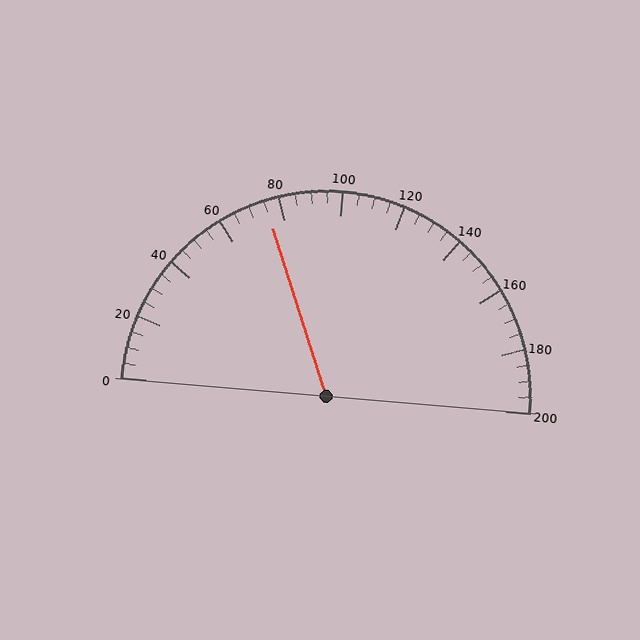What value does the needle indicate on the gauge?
The needle indicates approximately 75.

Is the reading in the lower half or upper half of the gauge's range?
The reading is in the lower half of the range (0 to 200).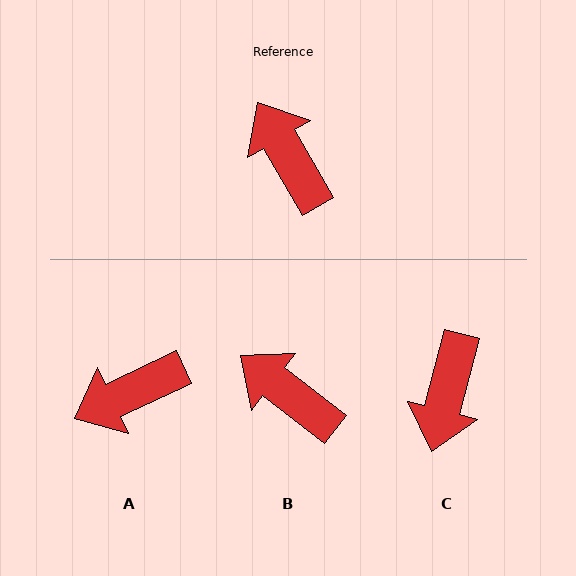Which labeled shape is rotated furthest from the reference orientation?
C, about 135 degrees away.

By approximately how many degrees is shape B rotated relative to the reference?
Approximately 22 degrees counter-clockwise.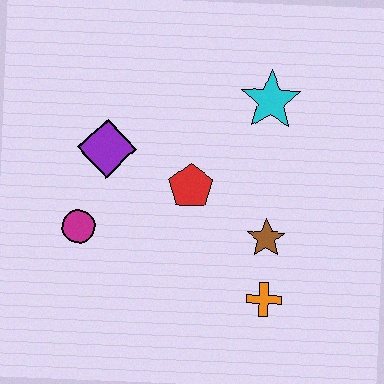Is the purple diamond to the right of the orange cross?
No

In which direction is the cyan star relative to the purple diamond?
The cyan star is to the right of the purple diamond.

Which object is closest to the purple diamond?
The magenta circle is closest to the purple diamond.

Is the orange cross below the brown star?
Yes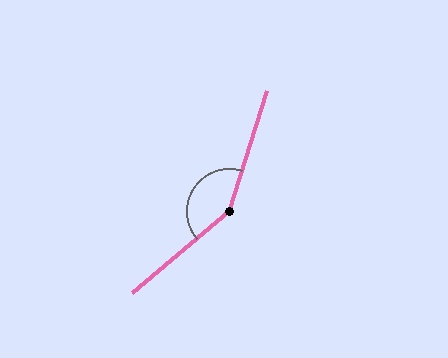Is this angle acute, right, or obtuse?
It is obtuse.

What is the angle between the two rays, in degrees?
Approximately 148 degrees.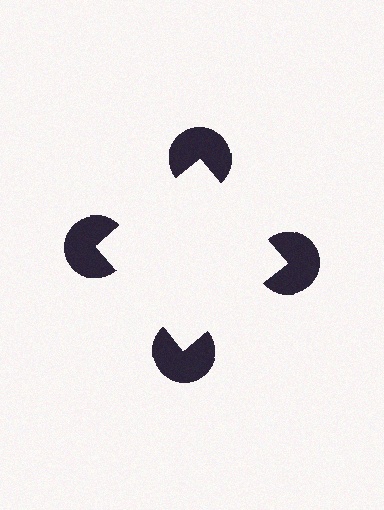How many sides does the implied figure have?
4 sides.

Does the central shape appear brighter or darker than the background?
It typically appears slightly brighter than the background, even though no actual brightness change is drawn.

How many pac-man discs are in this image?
There are 4 — one at each vertex of the illusory square.